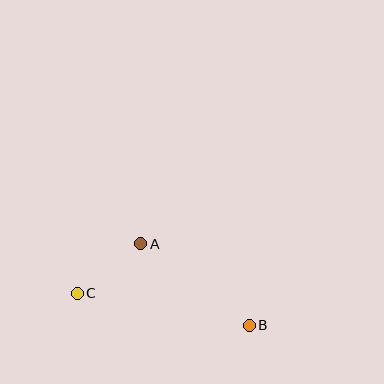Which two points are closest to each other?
Points A and C are closest to each other.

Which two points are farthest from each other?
Points B and C are farthest from each other.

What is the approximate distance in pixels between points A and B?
The distance between A and B is approximately 136 pixels.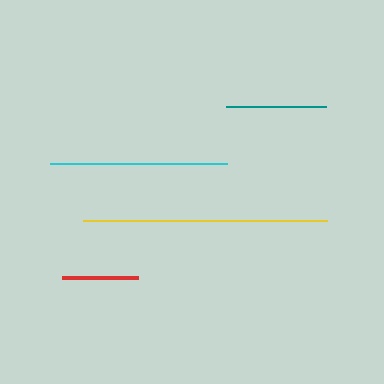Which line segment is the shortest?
The red line is the shortest at approximately 76 pixels.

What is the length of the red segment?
The red segment is approximately 76 pixels long.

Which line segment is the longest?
The yellow line is the longest at approximately 244 pixels.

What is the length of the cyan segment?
The cyan segment is approximately 177 pixels long.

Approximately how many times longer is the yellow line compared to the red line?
The yellow line is approximately 3.2 times the length of the red line.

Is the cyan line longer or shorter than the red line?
The cyan line is longer than the red line.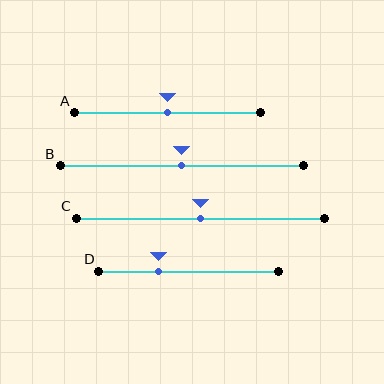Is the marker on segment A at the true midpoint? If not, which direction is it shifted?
Yes, the marker on segment A is at the true midpoint.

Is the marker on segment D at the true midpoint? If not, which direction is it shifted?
No, the marker on segment D is shifted to the left by about 17% of the segment length.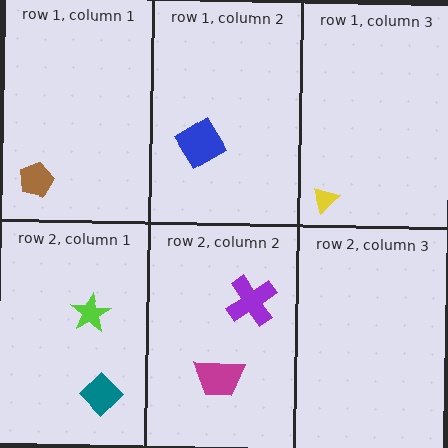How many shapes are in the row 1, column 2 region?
1.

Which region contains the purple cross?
The row 2, column 2 region.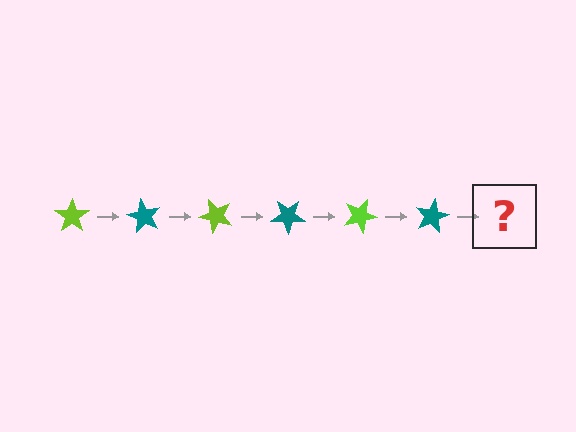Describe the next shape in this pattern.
It should be a lime star, rotated 360 degrees from the start.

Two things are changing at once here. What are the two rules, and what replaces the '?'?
The two rules are that it rotates 60 degrees each step and the color cycles through lime and teal. The '?' should be a lime star, rotated 360 degrees from the start.